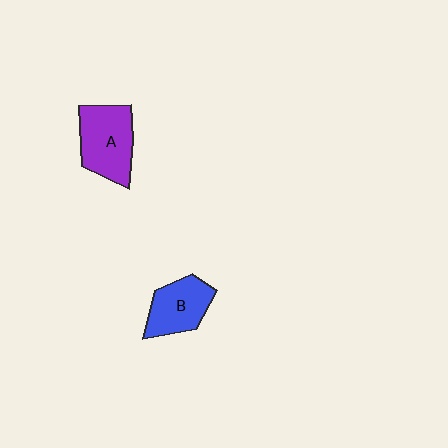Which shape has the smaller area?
Shape B (blue).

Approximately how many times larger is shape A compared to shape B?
Approximately 1.3 times.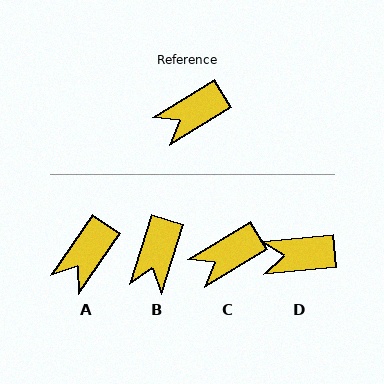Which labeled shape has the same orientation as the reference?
C.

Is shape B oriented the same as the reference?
No, it is off by about 41 degrees.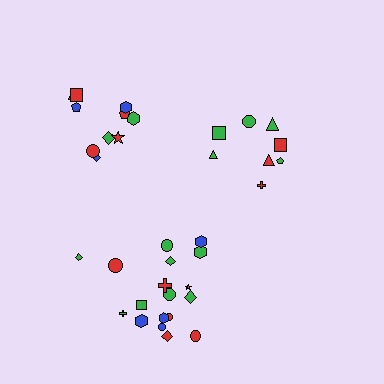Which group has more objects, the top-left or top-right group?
The top-left group.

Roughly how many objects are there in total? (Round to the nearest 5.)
Roughly 35 objects in total.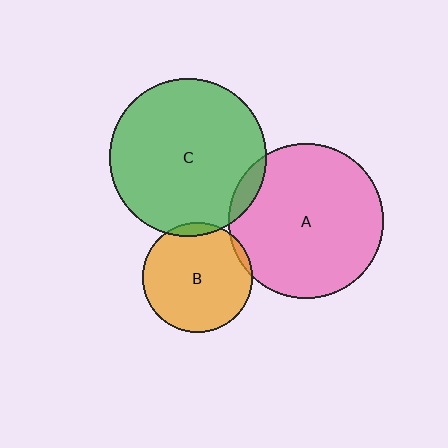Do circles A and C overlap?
Yes.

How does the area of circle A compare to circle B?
Approximately 2.0 times.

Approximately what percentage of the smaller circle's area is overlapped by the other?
Approximately 5%.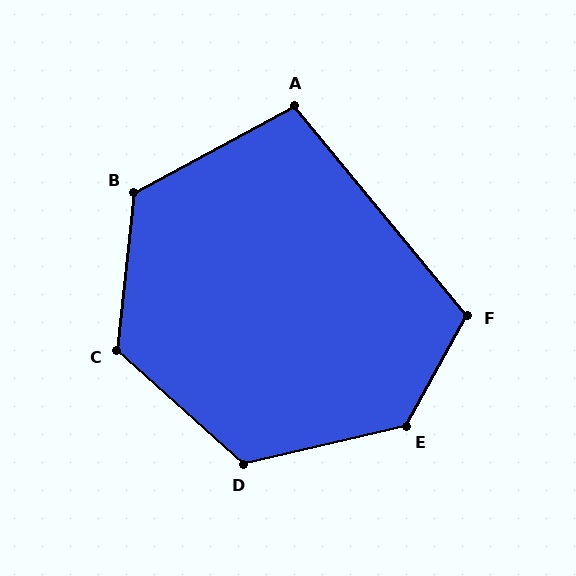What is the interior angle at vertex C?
Approximately 126 degrees (obtuse).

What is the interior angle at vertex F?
Approximately 111 degrees (obtuse).